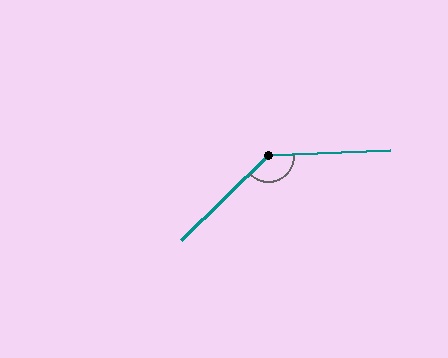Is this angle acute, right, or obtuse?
It is obtuse.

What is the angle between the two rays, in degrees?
Approximately 138 degrees.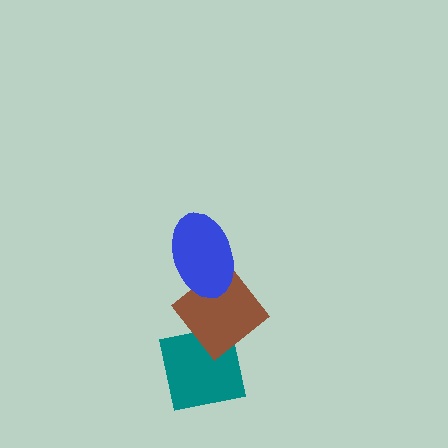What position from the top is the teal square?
The teal square is 3rd from the top.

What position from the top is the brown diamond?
The brown diamond is 2nd from the top.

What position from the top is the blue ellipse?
The blue ellipse is 1st from the top.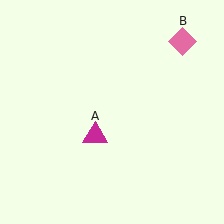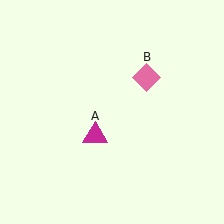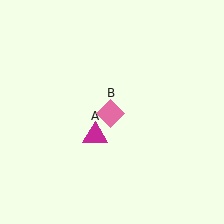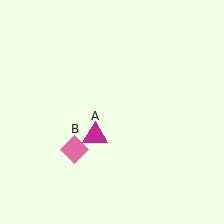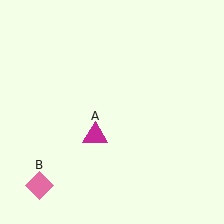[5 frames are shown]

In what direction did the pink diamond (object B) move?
The pink diamond (object B) moved down and to the left.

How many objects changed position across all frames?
1 object changed position: pink diamond (object B).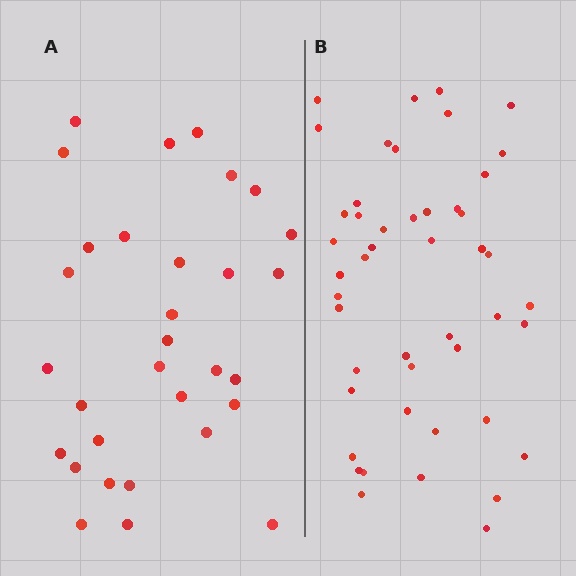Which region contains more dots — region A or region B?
Region B (the right region) has more dots.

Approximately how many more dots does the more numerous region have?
Region B has approximately 15 more dots than region A.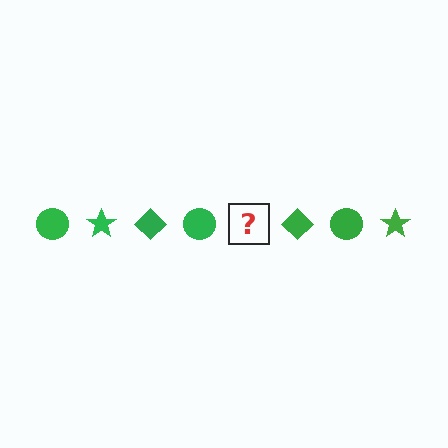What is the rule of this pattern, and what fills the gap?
The rule is that the pattern cycles through circle, star, diamond shapes in green. The gap should be filled with a green star.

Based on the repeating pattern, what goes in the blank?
The blank should be a green star.